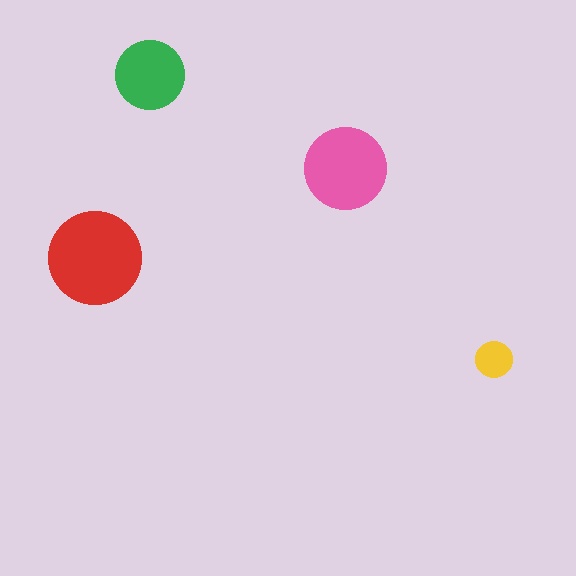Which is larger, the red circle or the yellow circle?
The red one.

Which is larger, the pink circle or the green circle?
The pink one.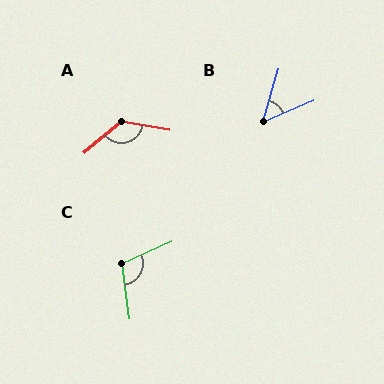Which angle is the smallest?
B, at approximately 50 degrees.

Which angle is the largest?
A, at approximately 130 degrees.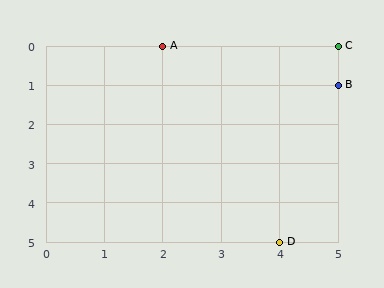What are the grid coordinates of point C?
Point C is at grid coordinates (5, 0).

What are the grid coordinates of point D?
Point D is at grid coordinates (4, 5).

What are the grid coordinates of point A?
Point A is at grid coordinates (2, 0).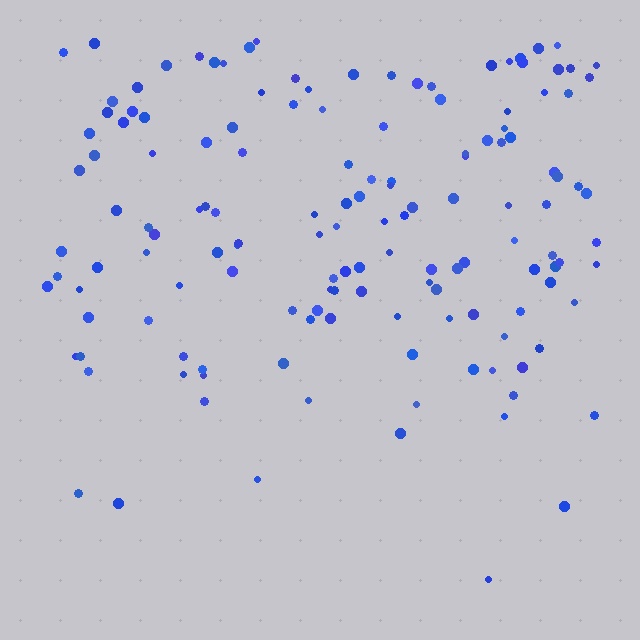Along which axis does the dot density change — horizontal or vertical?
Vertical.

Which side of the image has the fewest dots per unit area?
The bottom.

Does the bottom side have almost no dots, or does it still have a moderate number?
Still a moderate number, just noticeably fewer than the top.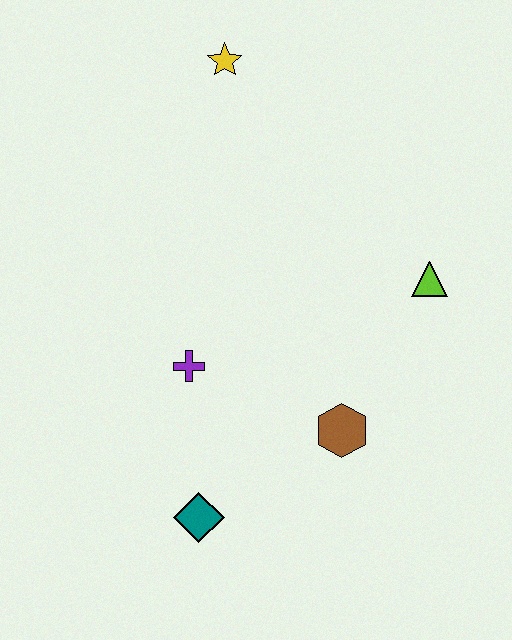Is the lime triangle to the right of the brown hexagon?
Yes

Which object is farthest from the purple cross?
The yellow star is farthest from the purple cross.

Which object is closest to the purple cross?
The teal diamond is closest to the purple cross.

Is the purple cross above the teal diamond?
Yes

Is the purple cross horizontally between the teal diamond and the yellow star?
No